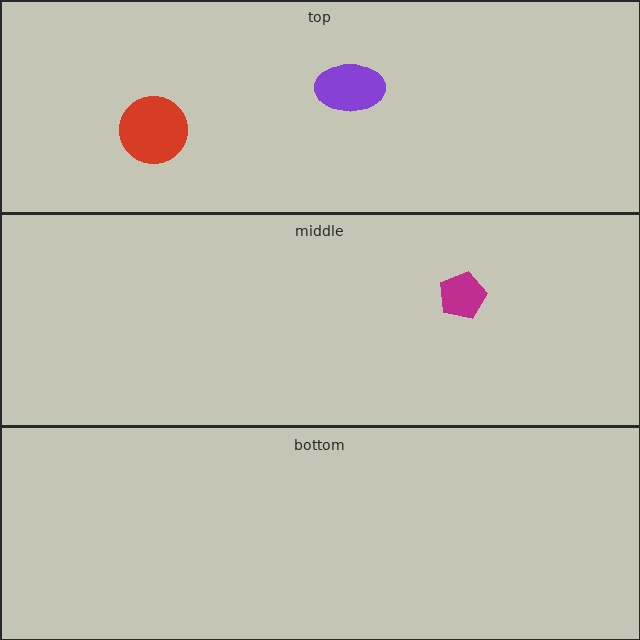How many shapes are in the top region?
2.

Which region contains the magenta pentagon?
The middle region.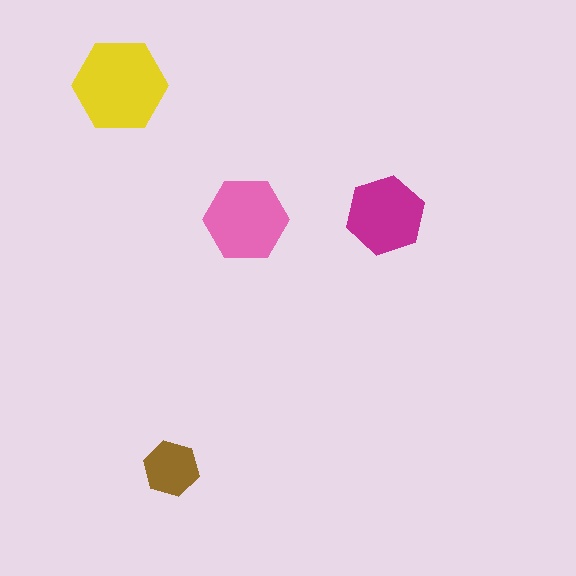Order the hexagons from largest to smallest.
the yellow one, the pink one, the magenta one, the brown one.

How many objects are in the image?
There are 4 objects in the image.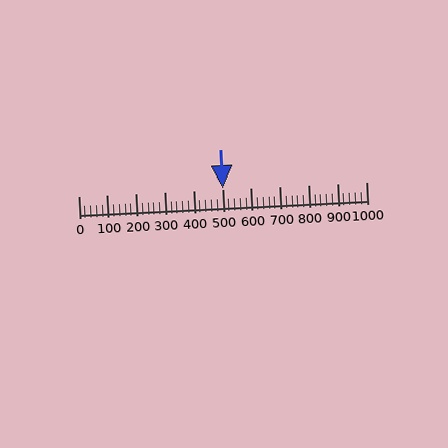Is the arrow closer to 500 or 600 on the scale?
The arrow is closer to 500.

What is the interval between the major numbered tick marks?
The major tick marks are spaced 100 units apart.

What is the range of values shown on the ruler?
The ruler shows values from 0 to 1000.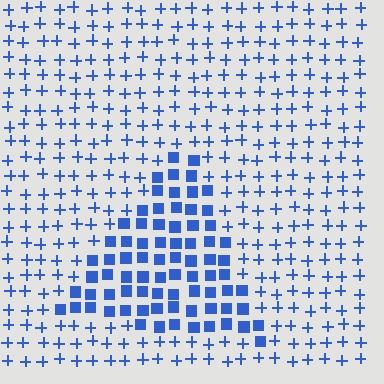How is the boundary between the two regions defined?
The boundary is defined by a change in element shape: squares inside vs. plus signs outside. All elements share the same color and spacing.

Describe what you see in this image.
The image is filled with small blue elements arranged in a uniform grid. A triangle-shaped region contains squares, while the surrounding area contains plus signs. The boundary is defined purely by the change in element shape.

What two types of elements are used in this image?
The image uses squares inside the triangle region and plus signs outside it.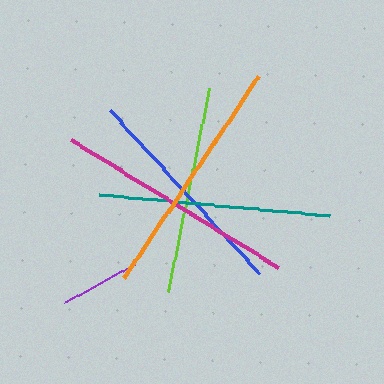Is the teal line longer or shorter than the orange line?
The orange line is longer than the teal line.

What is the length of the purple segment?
The purple segment is approximately 81 pixels long.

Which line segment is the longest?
The magenta line is the longest at approximately 243 pixels.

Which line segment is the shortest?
The purple line is the shortest at approximately 81 pixels.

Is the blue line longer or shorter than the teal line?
The teal line is longer than the blue line.